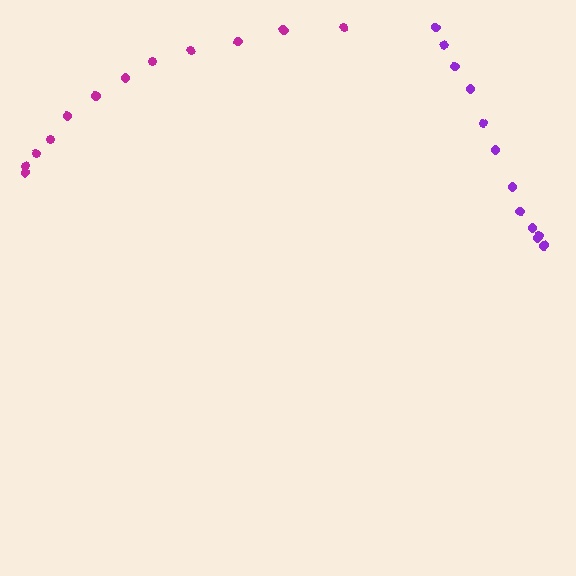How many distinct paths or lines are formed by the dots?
There are 2 distinct paths.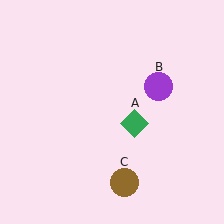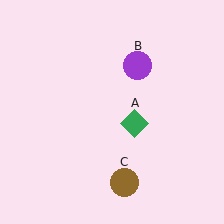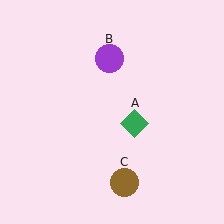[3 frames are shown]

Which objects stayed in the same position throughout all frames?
Green diamond (object A) and brown circle (object C) remained stationary.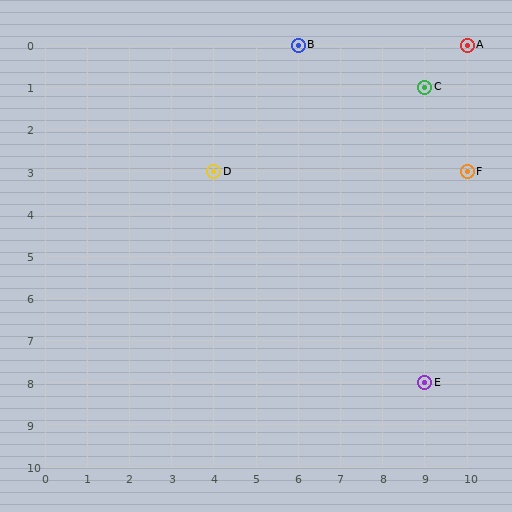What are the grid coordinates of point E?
Point E is at grid coordinates (9, 8).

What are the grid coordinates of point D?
Point D is at grid coordinates (4, 3).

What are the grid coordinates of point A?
Point A is at grid coordinates (10, 0).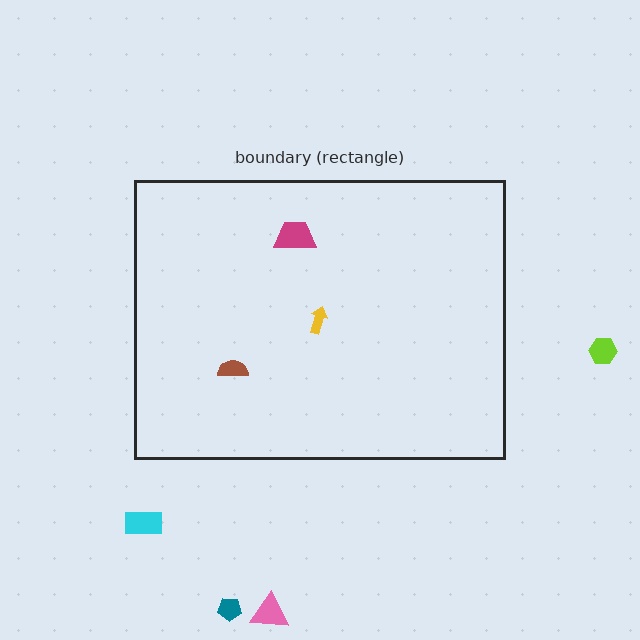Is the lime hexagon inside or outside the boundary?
Outside.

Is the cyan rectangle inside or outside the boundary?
Outside.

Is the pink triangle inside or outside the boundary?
Outside.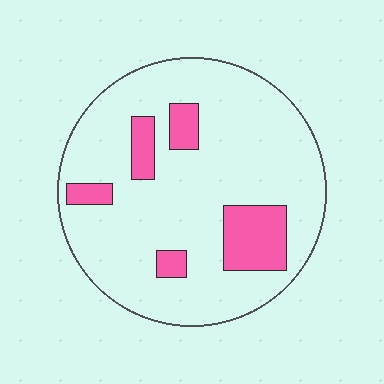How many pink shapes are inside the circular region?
5.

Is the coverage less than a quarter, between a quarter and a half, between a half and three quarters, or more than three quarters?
Less than a quarter.